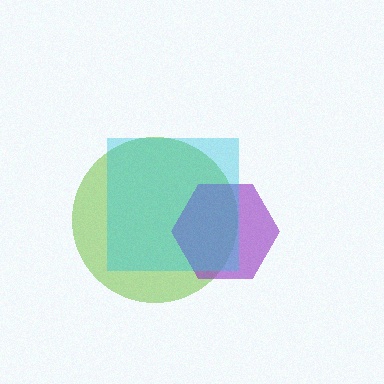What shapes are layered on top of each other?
The layered shapes are: a lime circle, a purple hexagon, a cyan square.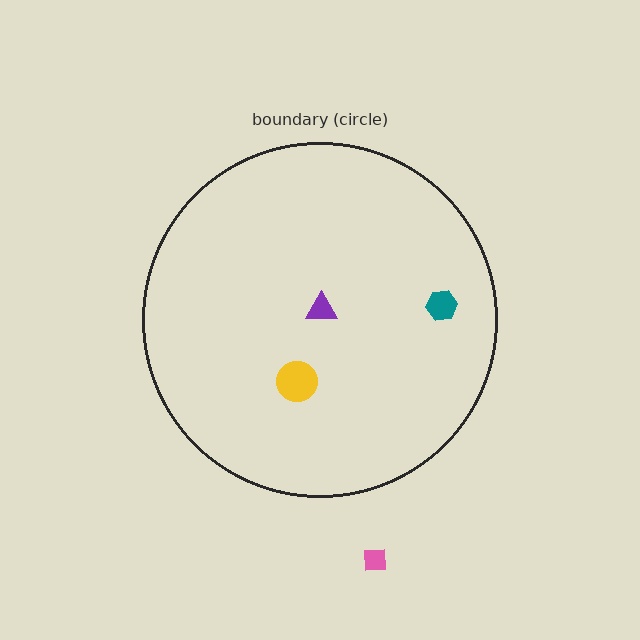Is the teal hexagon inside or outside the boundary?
Inside.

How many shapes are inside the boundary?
3 inside, 1 outside.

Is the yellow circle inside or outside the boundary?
Inside.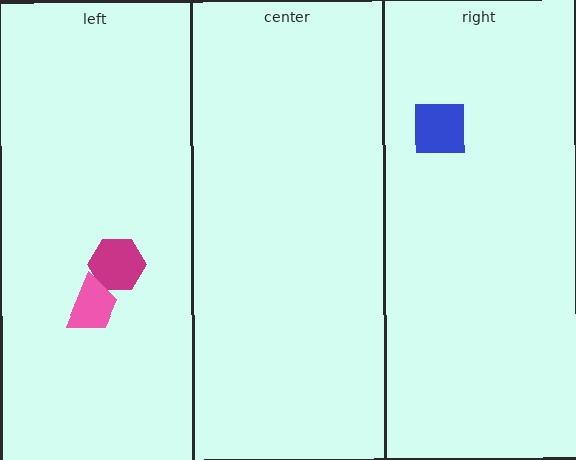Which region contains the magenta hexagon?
The left region.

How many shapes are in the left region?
2.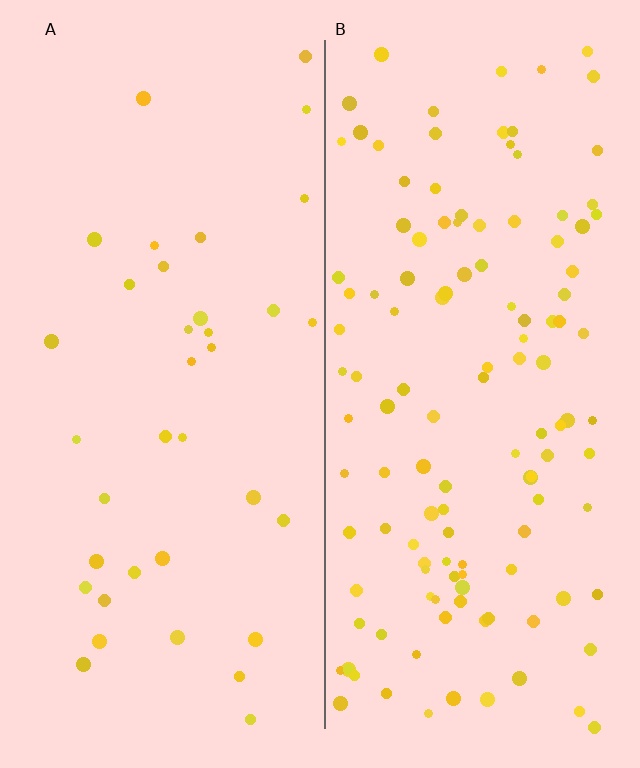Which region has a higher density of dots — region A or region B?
B (the right).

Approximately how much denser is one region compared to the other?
Approximately 3.5× — region B over region A.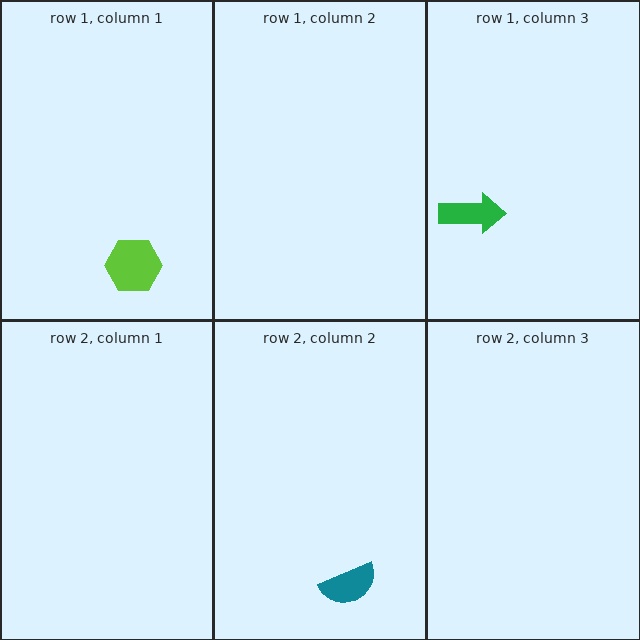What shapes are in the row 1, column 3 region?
The green arrow.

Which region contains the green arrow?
The row 1, column 3 region.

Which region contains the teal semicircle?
The row 2, column 2 region.